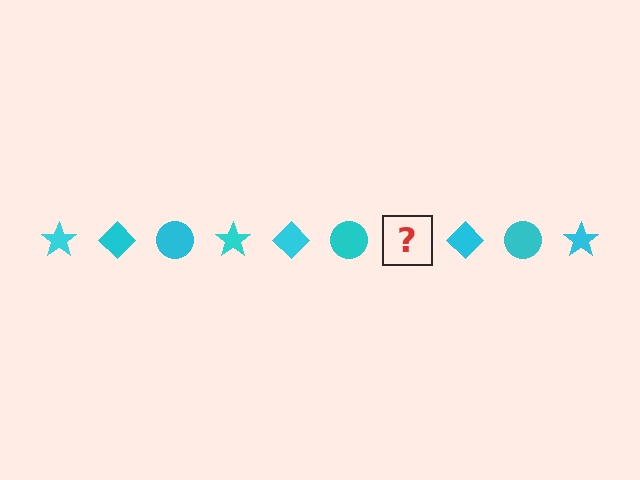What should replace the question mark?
The question mark should be replaced with a cyan star.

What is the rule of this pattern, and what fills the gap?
The rule is that the pattern cycles through star, diamond, circle shapes in cyan. The gap should be filled with a cyan star.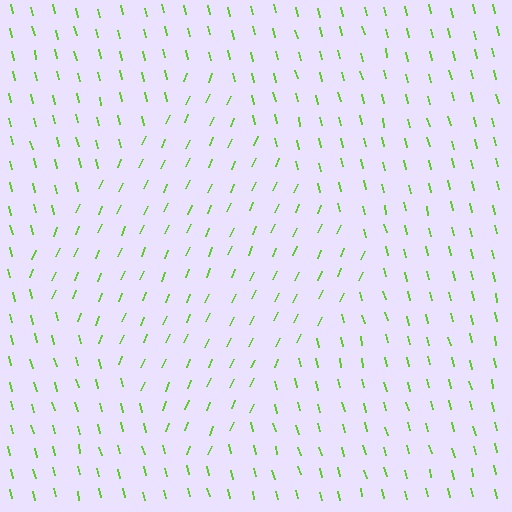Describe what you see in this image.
The image is filled with small lime line segments. A diamond region in the image has lines oriented differently from the surrounding lines, creating a visible texture boundary.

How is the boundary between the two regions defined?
The boundary is defined purely by a change in line orientation (approximately 37 degrees difference). All lines are the same color and thickness.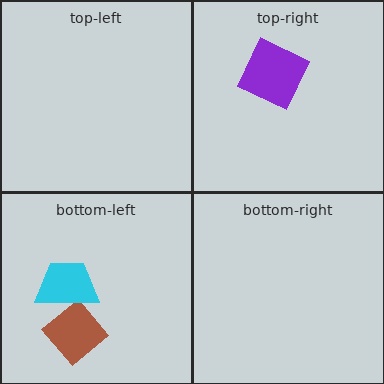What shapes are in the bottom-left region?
The brown diamond, the cyan trapezoid.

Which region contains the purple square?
The top-right region.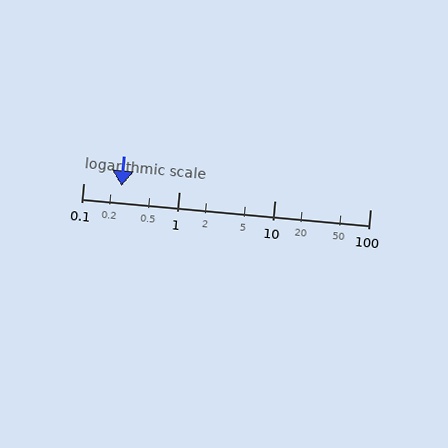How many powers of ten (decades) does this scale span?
The scale spans 3 decades, from 0.1 to 100.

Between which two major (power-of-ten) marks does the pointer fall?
The pointer is between 0.1 and 1.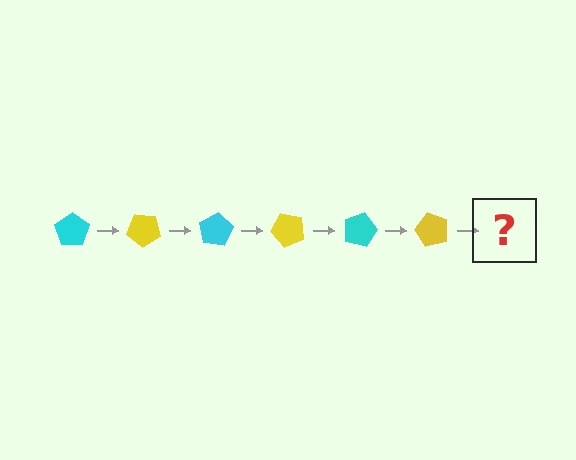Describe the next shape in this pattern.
It should be a cyan pentagon, rotated 240 degrees from the start.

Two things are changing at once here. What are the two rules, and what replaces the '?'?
The two rules are that it rotates 40 degrees each step and the color cycles through cyan and yellow. The '?' should be a cyan pentagon, rotated 240 degrees from the start.